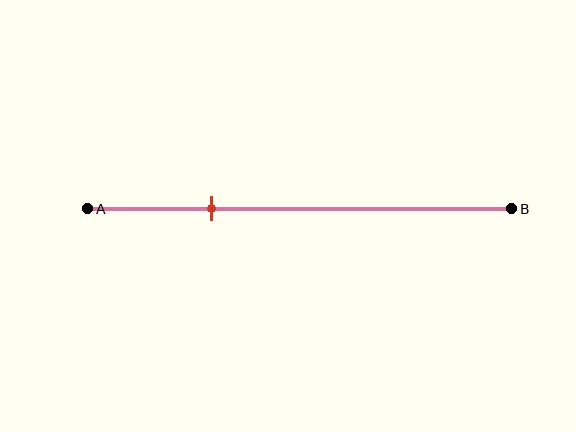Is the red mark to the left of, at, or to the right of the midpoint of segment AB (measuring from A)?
The red mark is to the left of the midpoint of segment AB.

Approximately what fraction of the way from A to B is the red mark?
The red mark is approximately 30% of the way from A to B.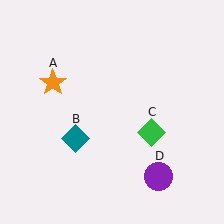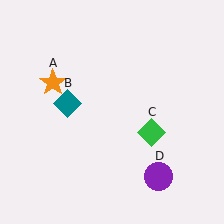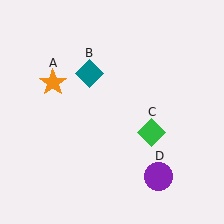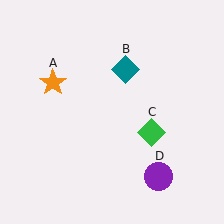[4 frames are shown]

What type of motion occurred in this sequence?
The teal diamond (object B) rotated clockwise around the center of the scene.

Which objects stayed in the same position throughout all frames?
Orange star (object A) and green diamond (object C) and purple circle (object D) remained stationary.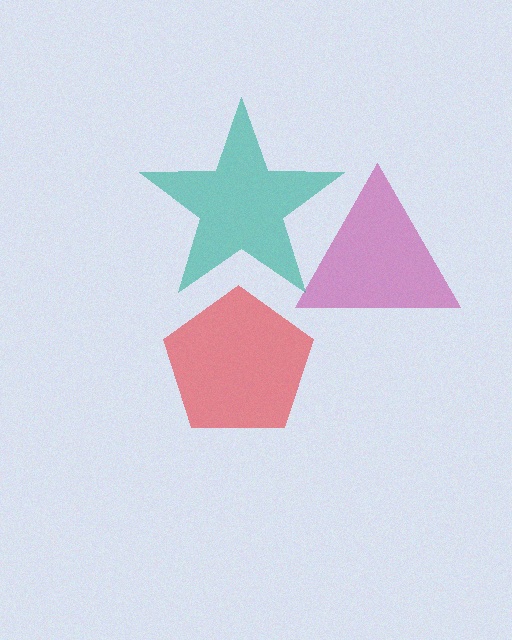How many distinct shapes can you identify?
There are 3 distinct shapes: a magenta triangle, a red pentagon, a teal star.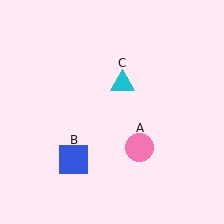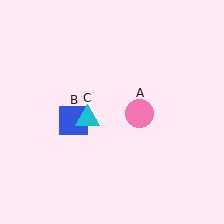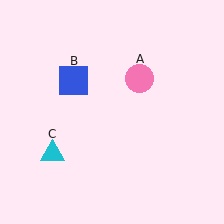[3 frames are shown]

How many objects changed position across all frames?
3 objects changed position: pink circle (object A), blue square (object B), cyan triangle (object C).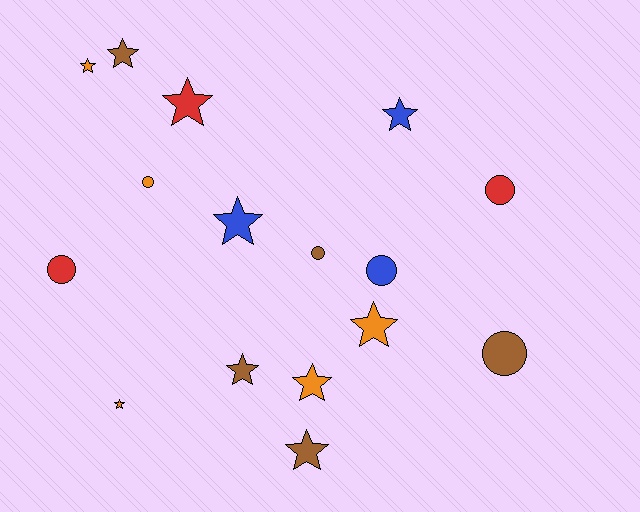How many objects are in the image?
There are 16 objects.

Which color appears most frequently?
Orange, with 5 objects.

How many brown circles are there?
There are 2 brown circles.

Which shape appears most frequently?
Star, with 10 objects.